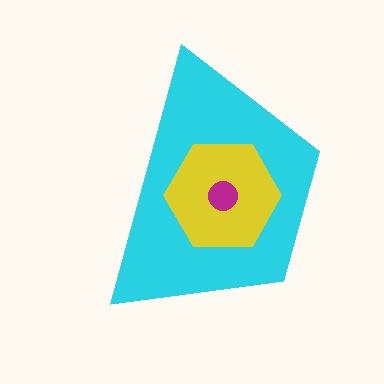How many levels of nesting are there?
3.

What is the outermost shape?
The cyan trapezoid.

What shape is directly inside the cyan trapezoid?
The yellow hexagon.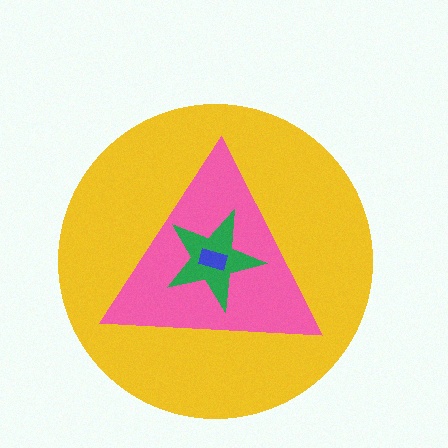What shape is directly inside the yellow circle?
The pink triangle.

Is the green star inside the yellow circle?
Yes.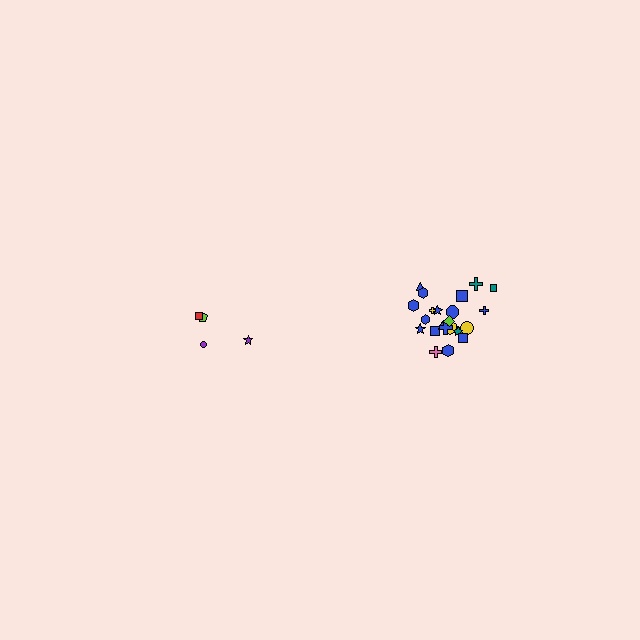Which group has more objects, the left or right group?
The right group.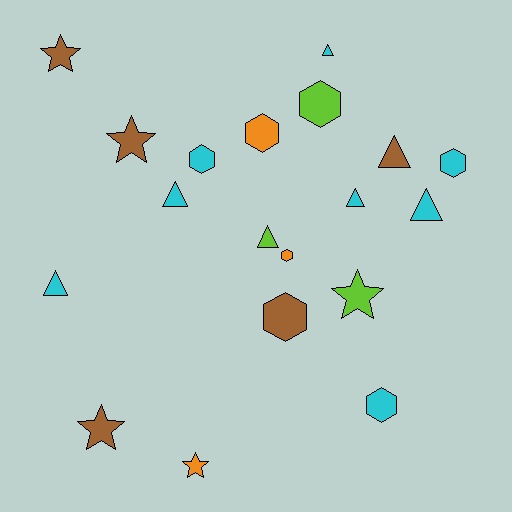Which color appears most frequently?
Cyan, with 8 objects.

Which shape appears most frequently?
Triangle, with 7 objects.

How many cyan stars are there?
There are no cyan stars.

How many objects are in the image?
There are 19 objects.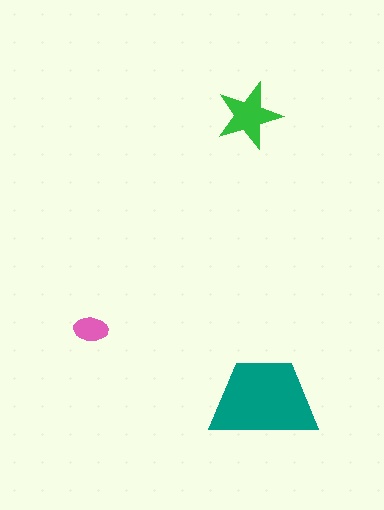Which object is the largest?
The teal trapezoid.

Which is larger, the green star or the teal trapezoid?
The teal trapezoid.